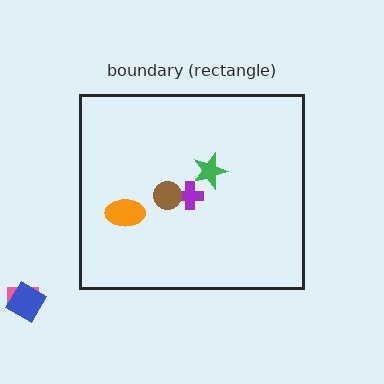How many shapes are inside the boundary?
4 inside, 2 outside.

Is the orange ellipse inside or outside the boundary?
Inside.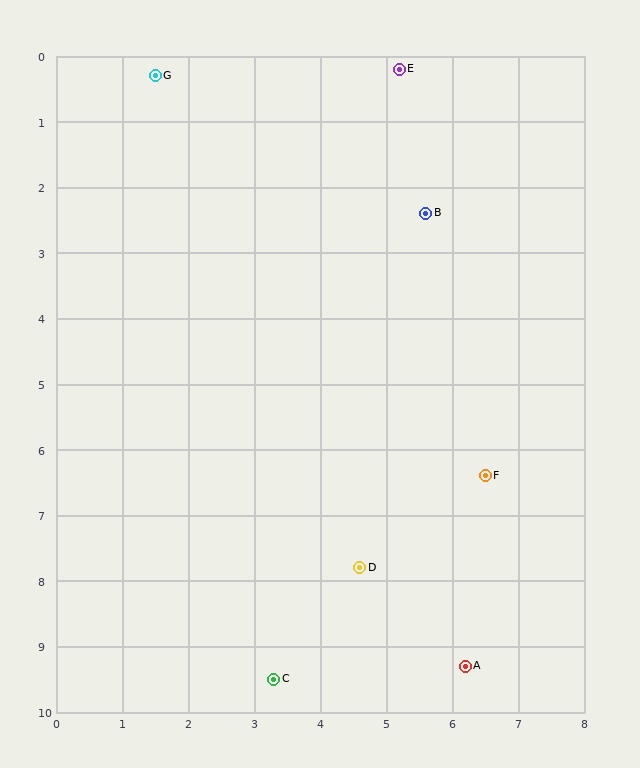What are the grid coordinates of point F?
Point F is at approximately (6.5, 6.4).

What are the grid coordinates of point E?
Point E is at approximately (5.2, 0.2).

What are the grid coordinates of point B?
Point B is at approximately (5.6, 2.4).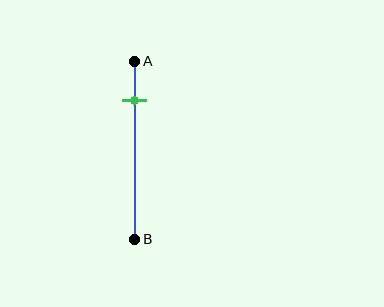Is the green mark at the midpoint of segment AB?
No, the mark is at about 20% from A, not at the 50% midpoint.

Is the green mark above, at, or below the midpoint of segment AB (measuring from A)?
The green mark is above the midpoint of segment AB.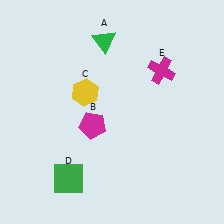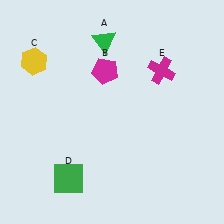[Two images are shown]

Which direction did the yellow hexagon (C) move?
The yellow hexagon (C) moved left.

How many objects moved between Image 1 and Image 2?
2 objects moved between the two images.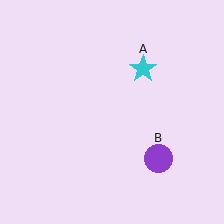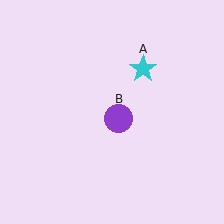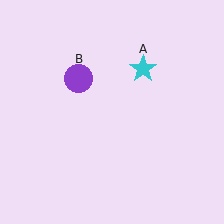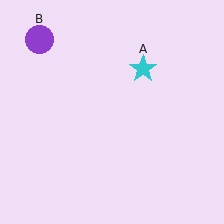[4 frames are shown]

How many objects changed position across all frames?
1 object changed position: purple circle (object B).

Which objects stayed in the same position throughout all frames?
Cyan star (object A) remained stationary.